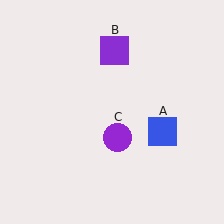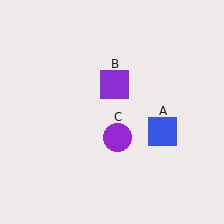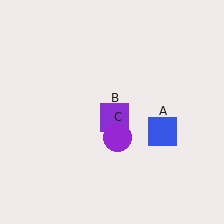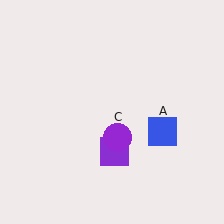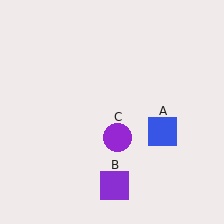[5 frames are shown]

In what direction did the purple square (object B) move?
The purple square (object B) moved down.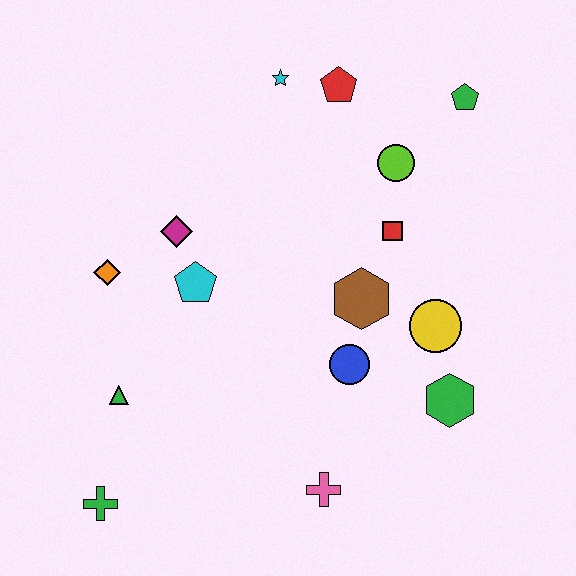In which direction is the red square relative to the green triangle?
The red square is to the right of the green triangle.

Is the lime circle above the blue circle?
Yes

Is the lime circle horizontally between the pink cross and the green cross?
No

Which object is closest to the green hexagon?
The yellow circle is closest to the green hexagon.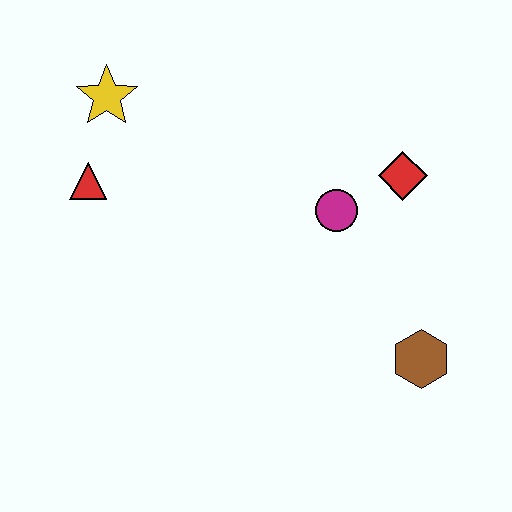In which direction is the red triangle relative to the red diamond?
The red triangle is to the left of the red diamond.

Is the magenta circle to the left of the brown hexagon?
Yes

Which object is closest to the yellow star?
The red triangle is closest to the yellow star.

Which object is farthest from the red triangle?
The brown hexagon is farthest from the red triangle.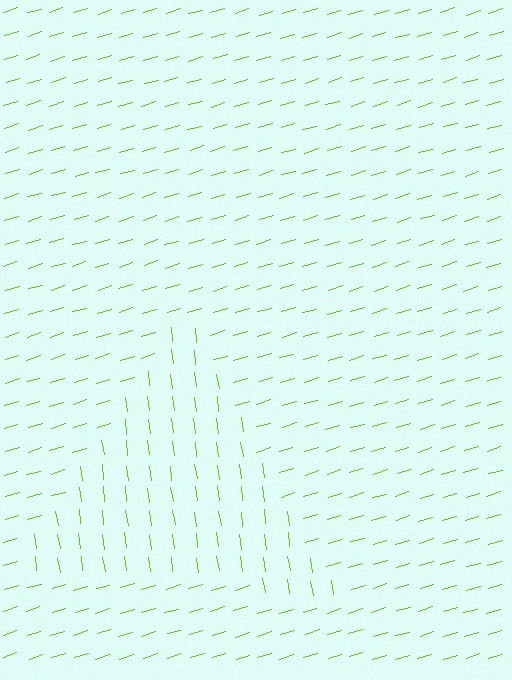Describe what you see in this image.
The image is filled with small lime line segments. A triangle region in the image has lines oriented differently from the surrounding lines, creating a visible texture boundary.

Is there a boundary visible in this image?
Yes, there is a texture boundary formed by a change in line orientation.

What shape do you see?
I see a triangle.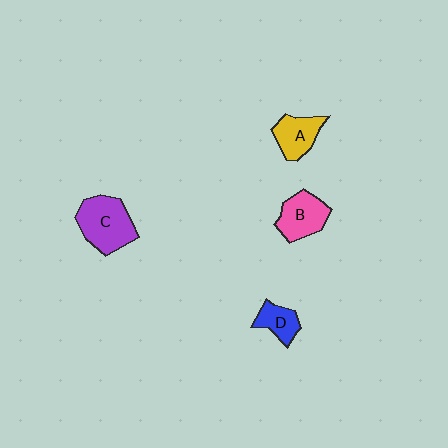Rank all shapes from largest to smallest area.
From largest to smallest: C (purple), B (pink), A (yellow), D (blue).